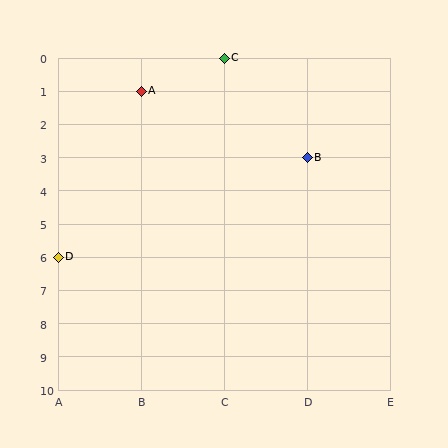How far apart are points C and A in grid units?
Points C and A are 1 column and 1 row apart (about 1.4 grid units diagonally).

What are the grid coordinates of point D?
Point D is at grid coordinates (A, 6).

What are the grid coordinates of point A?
Point A is at grid coordinates (B, 1).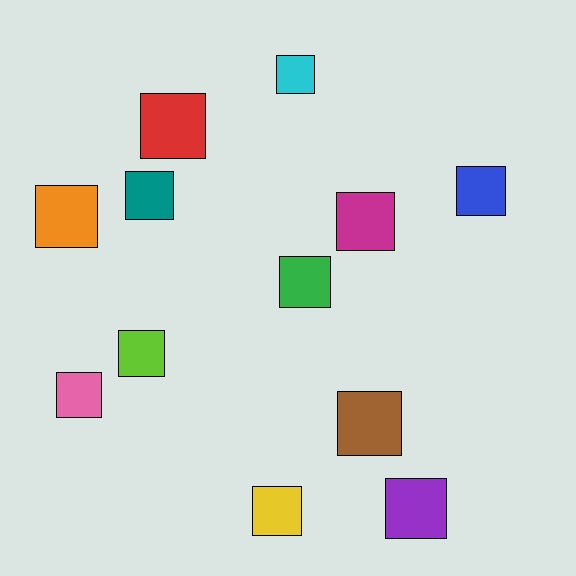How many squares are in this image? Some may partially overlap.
There are 12 squares.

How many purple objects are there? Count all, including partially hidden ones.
There is 1 purple object.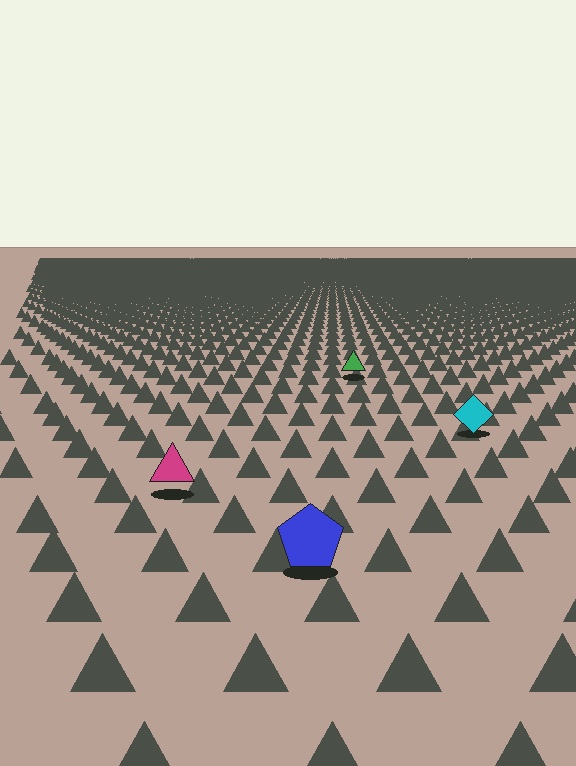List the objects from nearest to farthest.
From nearest to farthest: the blue pentagon, the magenta triangle, the cyan diamond, the green triangle.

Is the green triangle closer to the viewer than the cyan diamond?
No. The cyan diamond is closer — you can tell from the texture gradient: the ground texture is coarser near it.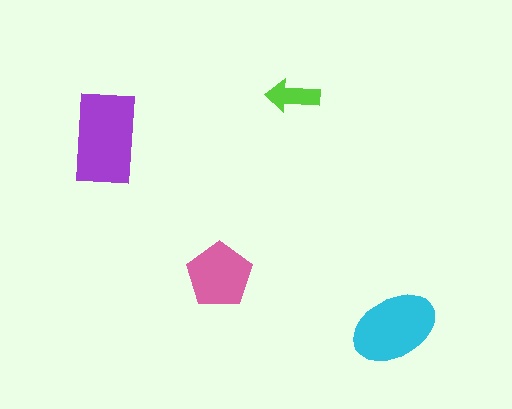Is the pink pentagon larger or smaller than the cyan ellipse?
Smaller.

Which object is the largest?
The purple rectangle.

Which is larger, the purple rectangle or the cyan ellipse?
The purple rectangle.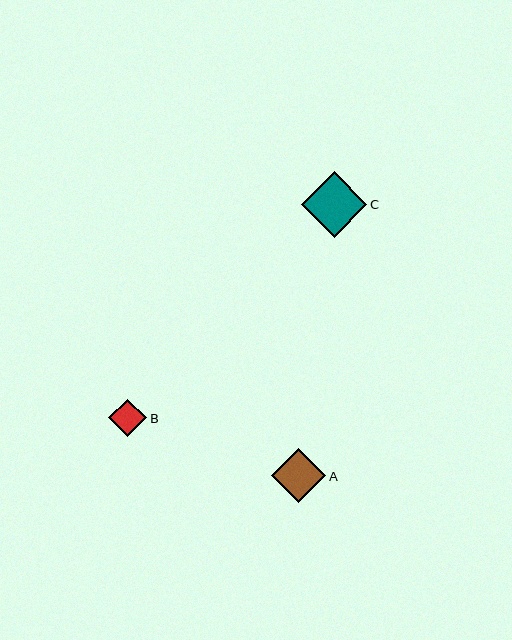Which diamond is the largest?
Diamond C is the largest with a size of approximately 66 pixels.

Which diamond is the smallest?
Diamond B is the smallest with a size of approximately 38 pixels.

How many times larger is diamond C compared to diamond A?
Diamond C is approximately 1.2 times the size of diamond A.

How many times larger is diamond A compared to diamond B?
Diamond A is approximately 1.5 times the size of diamond B.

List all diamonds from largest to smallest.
From largest to smallest: C, A, B.